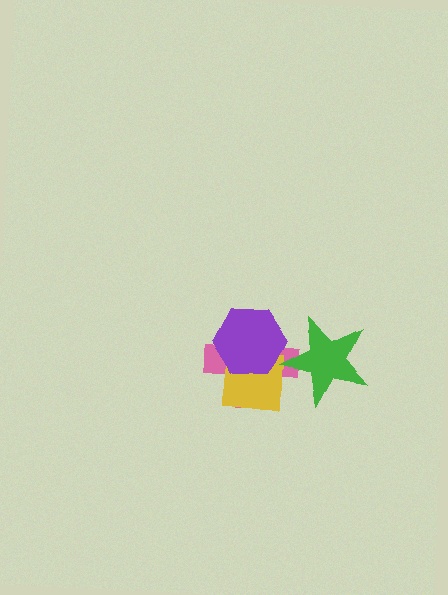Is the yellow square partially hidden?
Yes, it is partially covered by another shape.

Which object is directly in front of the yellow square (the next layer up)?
The green star is directly in front of the yellow square.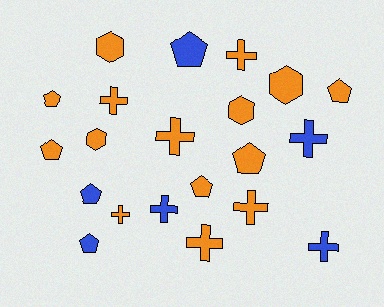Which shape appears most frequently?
Cross, with 9 objects.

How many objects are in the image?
There are 21 objects.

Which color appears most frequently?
Orange, with 15 objects.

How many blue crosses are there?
There are 3 blue crosses.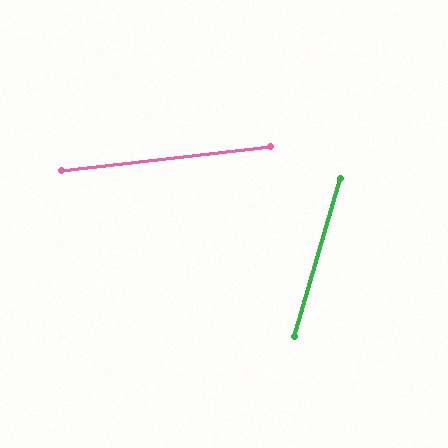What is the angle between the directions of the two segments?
Approximately 67 degrees.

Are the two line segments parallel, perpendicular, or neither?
Neither parallel nor perpendicular — they differ by about 67°.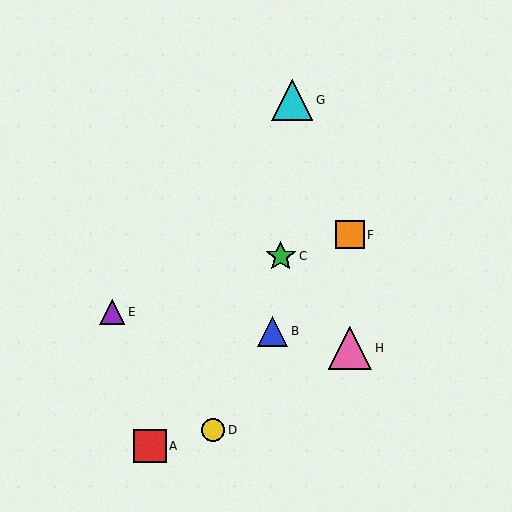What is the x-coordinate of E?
Object E is at x≈112.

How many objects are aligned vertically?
2 objects (F, H) are aligned vertically.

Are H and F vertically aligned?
Yes, both are at x≈350.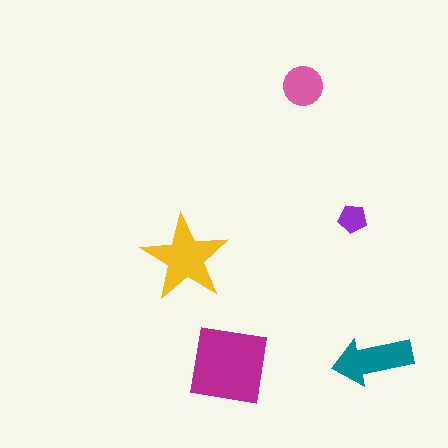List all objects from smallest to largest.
The purple pentagon, the pink circle, the teal arrow, the yellow star, the magenta square.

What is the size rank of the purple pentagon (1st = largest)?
5th.